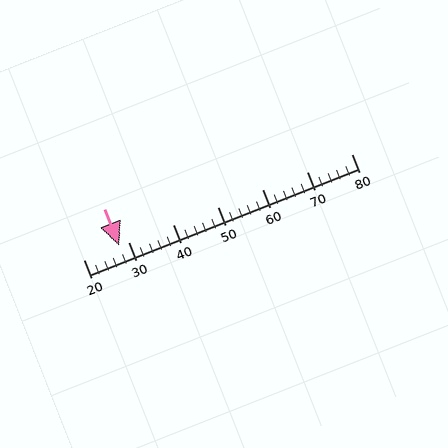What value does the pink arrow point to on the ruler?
The pink arrow points to approximately 28.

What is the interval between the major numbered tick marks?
The major tick marks are spaced 10 units apart.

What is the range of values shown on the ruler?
The ruler shows values from 20 to 80.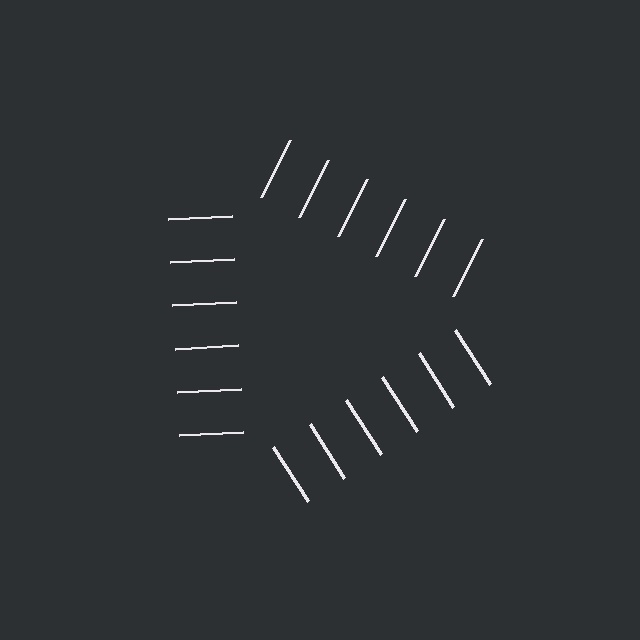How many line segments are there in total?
18 — 6 along each of the 3 edges.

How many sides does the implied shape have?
3 sides — the line-ends trace a triangle.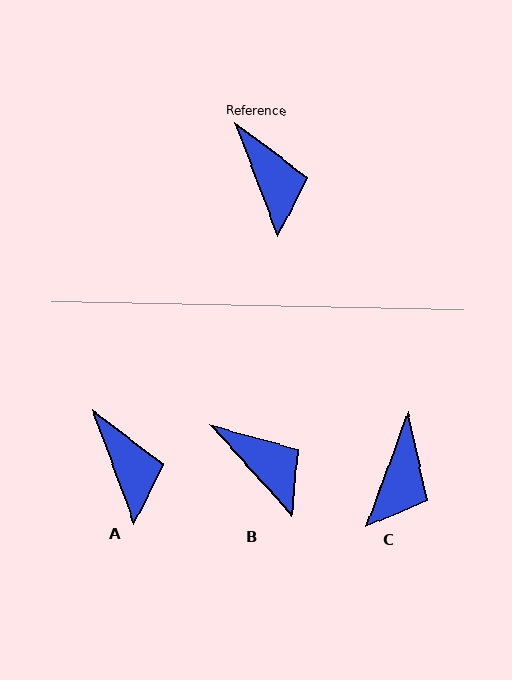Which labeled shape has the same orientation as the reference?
A.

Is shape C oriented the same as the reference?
No, it is off by about 41 degrees.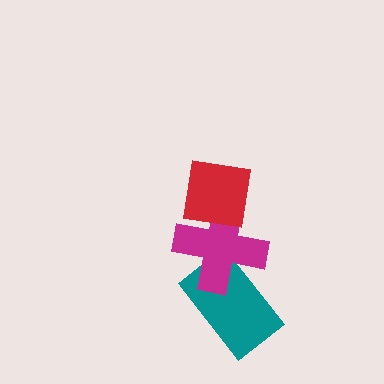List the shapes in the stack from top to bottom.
From top to bottom: the red square, the magenta cross, the teal rectangle.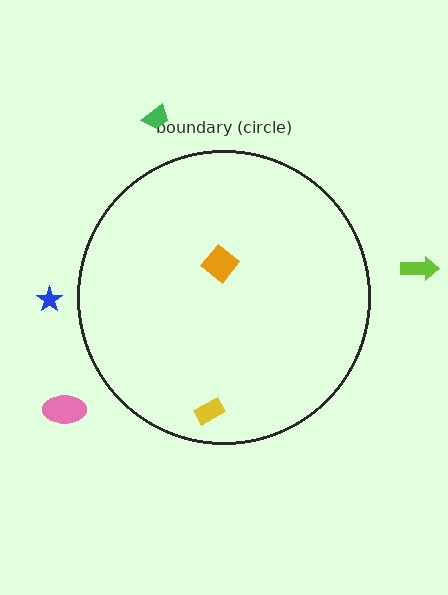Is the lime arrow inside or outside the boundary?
Outside.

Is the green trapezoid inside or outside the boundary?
Outside.